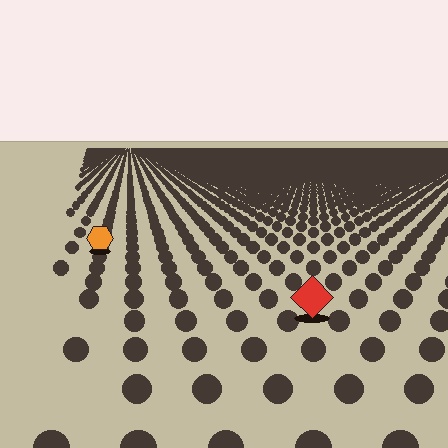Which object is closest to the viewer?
The red diamond is closest. The texture marks near it are larger and more spread out.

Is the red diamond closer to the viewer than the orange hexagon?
Yes. The red diamond is closer — you can tell from the texture gradient: the ground texture is coarser near it.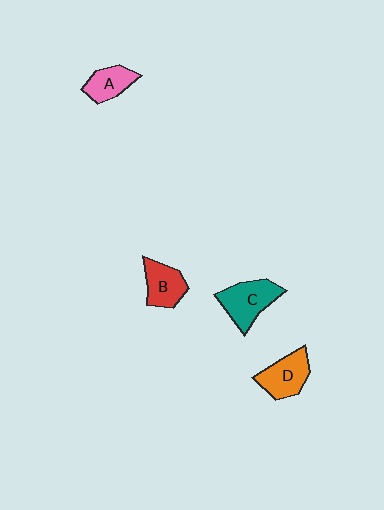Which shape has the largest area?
Shape C (teal).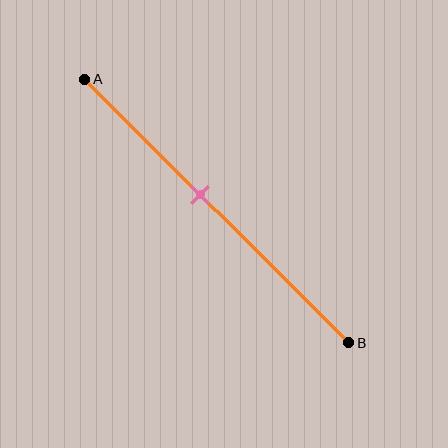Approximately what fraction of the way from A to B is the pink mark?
The pink mark is approximately 45% of the way from A to B.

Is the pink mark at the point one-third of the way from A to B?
No, the mark is at about 45% from A, not at the 33% one-third point.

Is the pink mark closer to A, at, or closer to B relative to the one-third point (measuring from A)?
The pink mark is closer to point B than the one-third point of segment AB.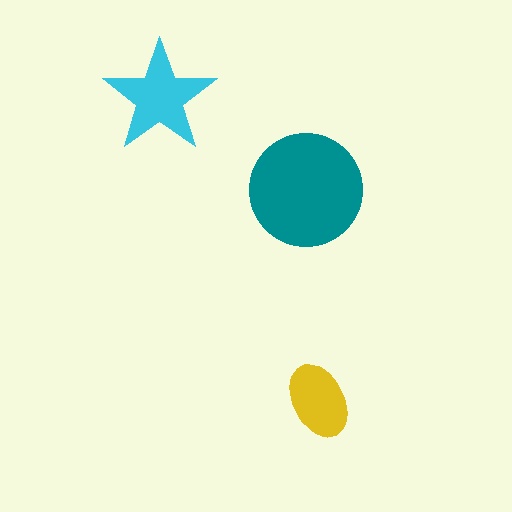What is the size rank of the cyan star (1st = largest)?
2nd.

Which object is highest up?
The cyan star is topmost.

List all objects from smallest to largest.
The yellow ellipse, the cyan star, the teal circle.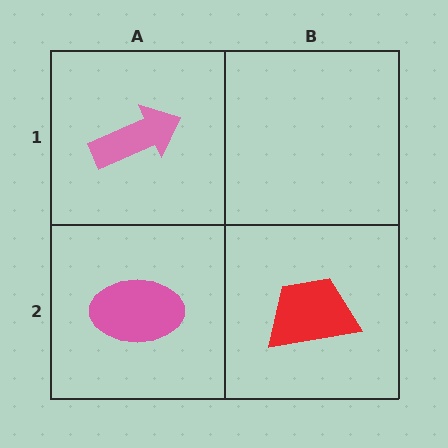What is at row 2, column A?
A pink ellipse.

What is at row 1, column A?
A pink arrow.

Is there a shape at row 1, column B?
No, that cell is empty.